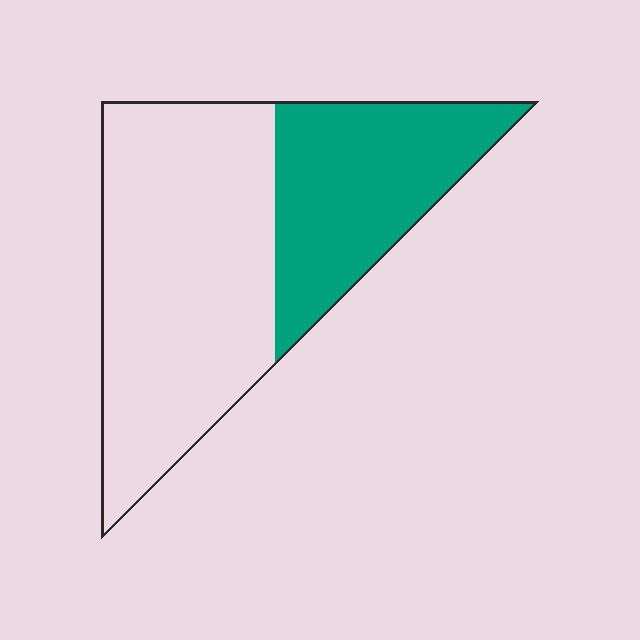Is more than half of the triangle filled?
No.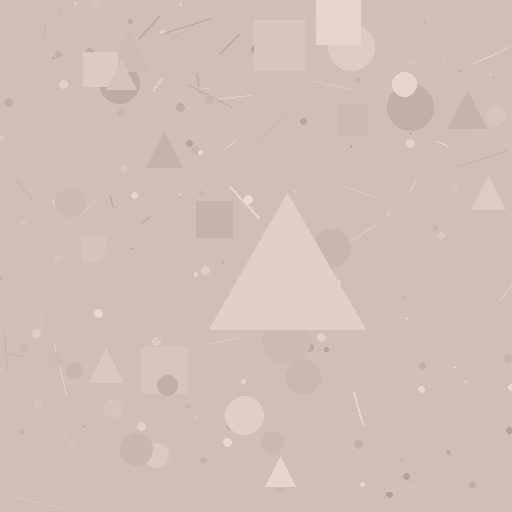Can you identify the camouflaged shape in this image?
The camouflaged shape is a triangle.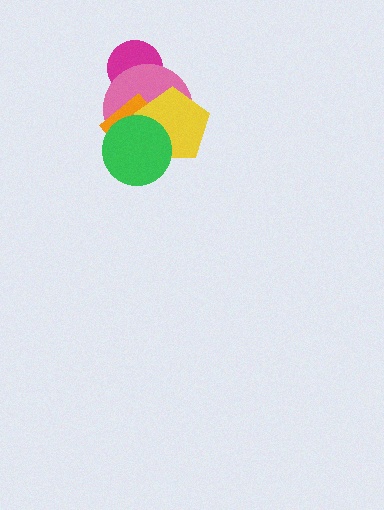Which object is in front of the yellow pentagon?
The green circle is in front of the yellow pentagon.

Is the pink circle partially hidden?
Yes, it is partially covered by another shape.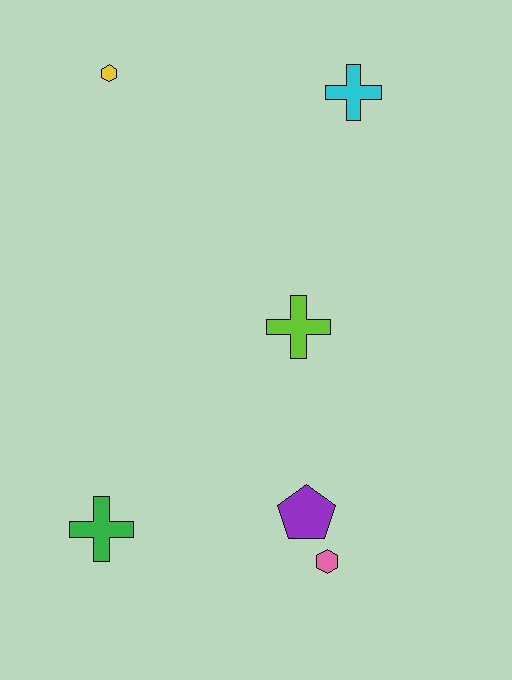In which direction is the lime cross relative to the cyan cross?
The lime cross is below the cyan cross.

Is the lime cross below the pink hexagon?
No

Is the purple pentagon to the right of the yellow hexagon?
Yes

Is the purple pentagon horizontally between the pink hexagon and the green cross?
Yes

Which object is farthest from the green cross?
The cyan cross is farthest from the green cross.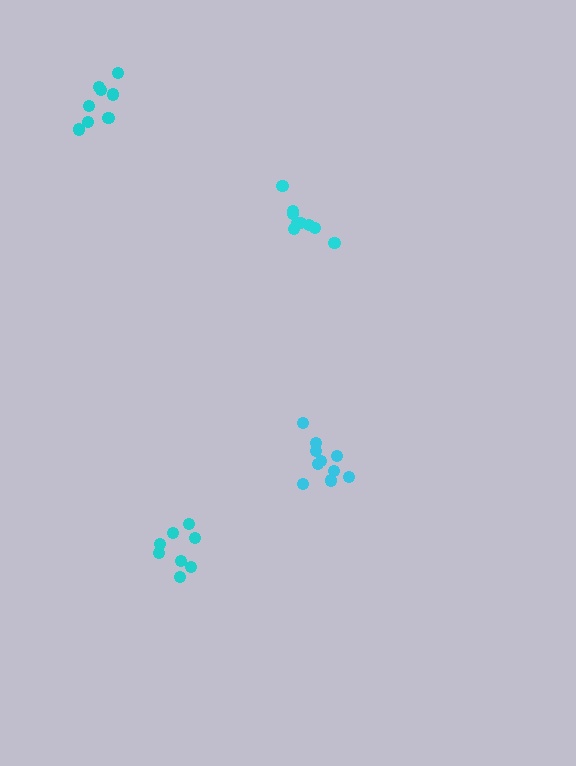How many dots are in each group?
Group 1: 9 dots, Group 2: 10 dots, Group 3: 8 dots, Group 4: 8 dots (35 total).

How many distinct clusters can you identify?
There are 4 distinct clusters.